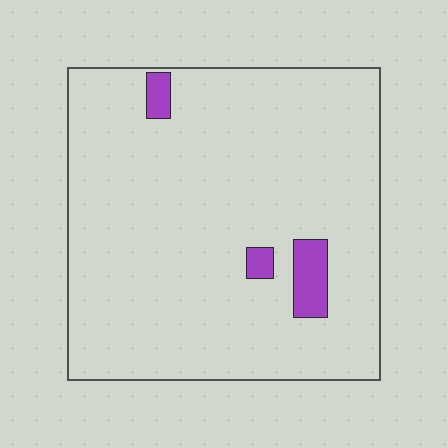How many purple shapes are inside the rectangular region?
3.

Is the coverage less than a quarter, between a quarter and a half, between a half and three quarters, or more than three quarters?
Less than a quarter.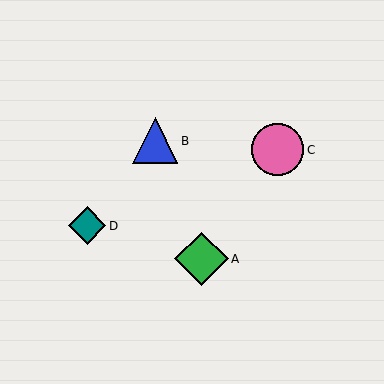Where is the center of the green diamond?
The center of the green diamond is at (202, 259).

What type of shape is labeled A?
Shape A is a green diamond.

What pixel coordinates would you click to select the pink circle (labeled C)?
Click at (278, 150) to select the pink circle C.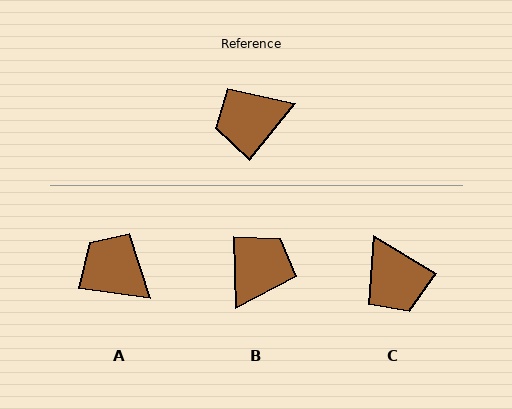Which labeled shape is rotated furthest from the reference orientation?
B, about 139 degrees away.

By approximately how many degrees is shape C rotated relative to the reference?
Approximately 98 degrees counter-clockwise.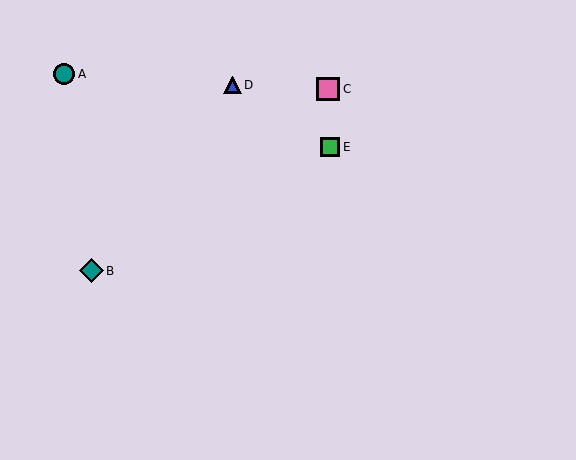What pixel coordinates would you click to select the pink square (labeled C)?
Click at (328, 89) to select the pink square C.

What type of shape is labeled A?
Shape A is a teal circle.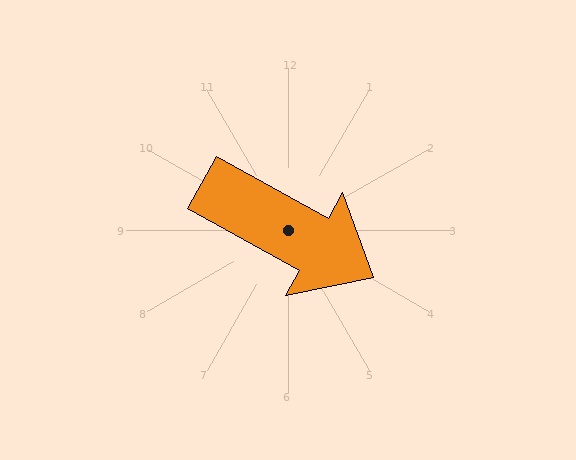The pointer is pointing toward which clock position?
Roughly 4 o'clock.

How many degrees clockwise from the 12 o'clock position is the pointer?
Approximately 119 degrees.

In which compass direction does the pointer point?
Southeast.